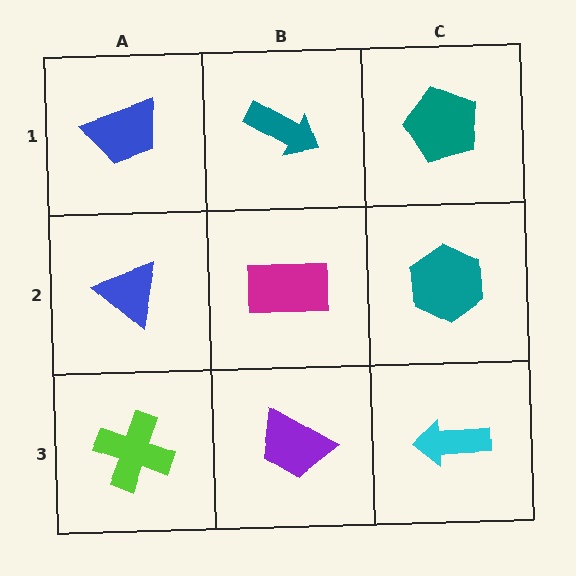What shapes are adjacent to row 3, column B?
A magenta rectangle (row 2, column B), a lime cross (row 3, column A), a cyan arrow (row 3, column C).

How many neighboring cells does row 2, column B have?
4.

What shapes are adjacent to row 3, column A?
A blue triangle (row 2, column A), a purple trapezoid (row 3, column B).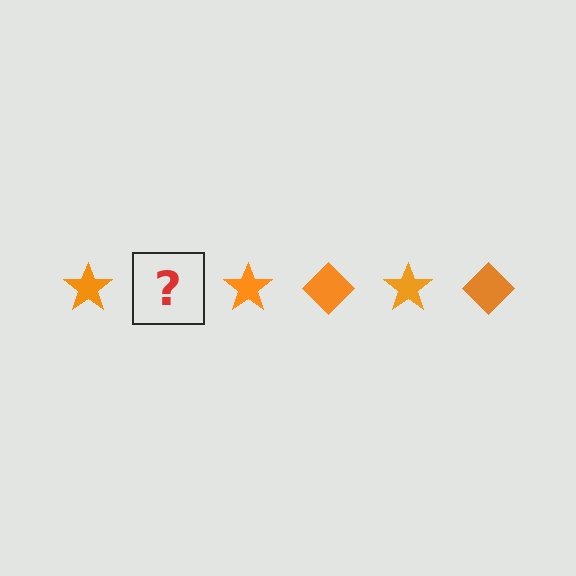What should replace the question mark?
The question mark should be replaced with an orange diamond.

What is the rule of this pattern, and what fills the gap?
The rule is that the pattern cycles through star, diamond shapes in orange. The gap should be filled with an orange diamond.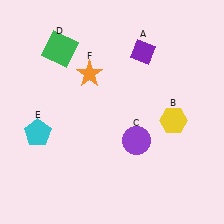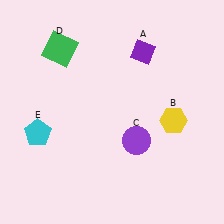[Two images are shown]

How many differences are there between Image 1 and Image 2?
There is 1 difference between the two images.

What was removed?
The orange star (F) was removed in Image 2.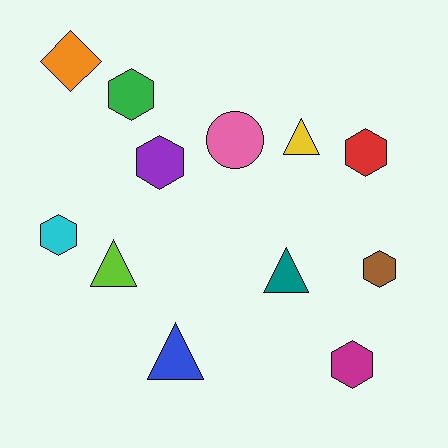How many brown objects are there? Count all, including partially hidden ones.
There is 1 brown object.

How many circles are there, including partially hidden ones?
There is 1 circle.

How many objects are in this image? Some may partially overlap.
There are 12 objects.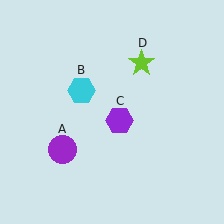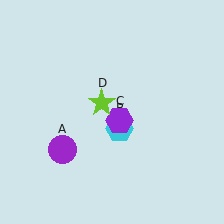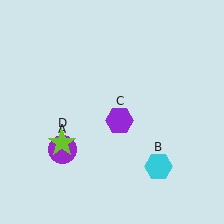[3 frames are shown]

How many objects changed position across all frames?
2 objects changed position: cyan hexagon (object B), lime star (object D).